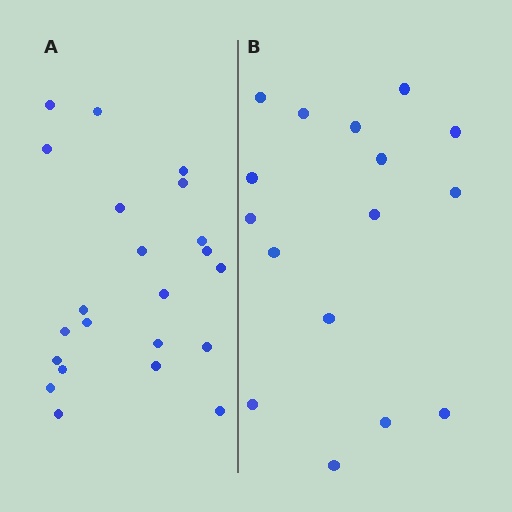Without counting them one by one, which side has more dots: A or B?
Region A (the left region) has more dots.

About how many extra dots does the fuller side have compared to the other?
Region A has about 6 more dots than region B.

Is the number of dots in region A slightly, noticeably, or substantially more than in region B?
Region A has noticeably more, but not dramatically so. The ratio is roughly 1.4 to 1.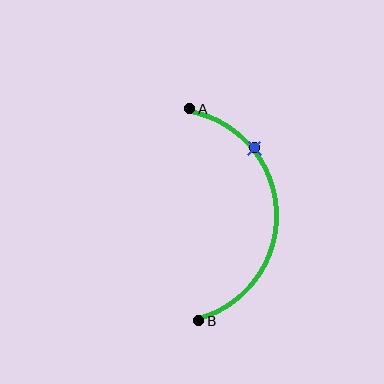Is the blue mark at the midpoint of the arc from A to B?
No. The blue mark lies on the arc but is closer to endpoint A. The arc midpoint would be at the point on the curve equidistant along the arc from both A and B.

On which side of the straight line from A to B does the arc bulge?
The arc bulges to the right of the straight line connecting A and B.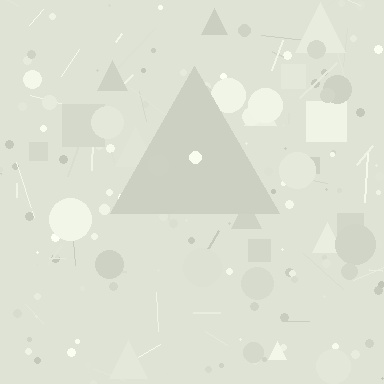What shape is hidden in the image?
A triangle is hidden in the image.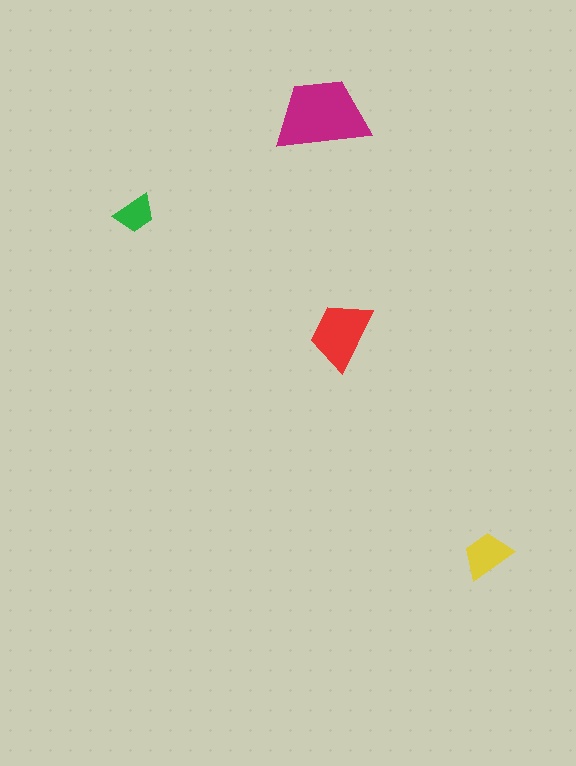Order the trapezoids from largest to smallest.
the magenta one, the red one, the yellow one, the green one.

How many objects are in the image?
There are 4 objects in the image.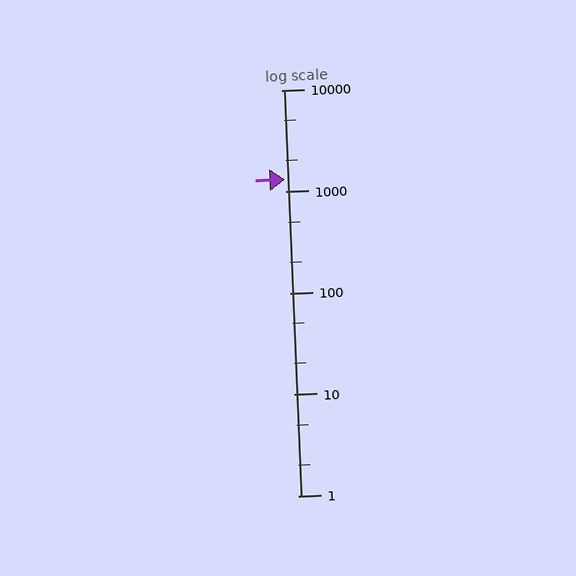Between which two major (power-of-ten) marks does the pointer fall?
The pointer is between 1000 and 10000.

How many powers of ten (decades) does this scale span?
The scale spans 4 decades, from 1 to 10000.